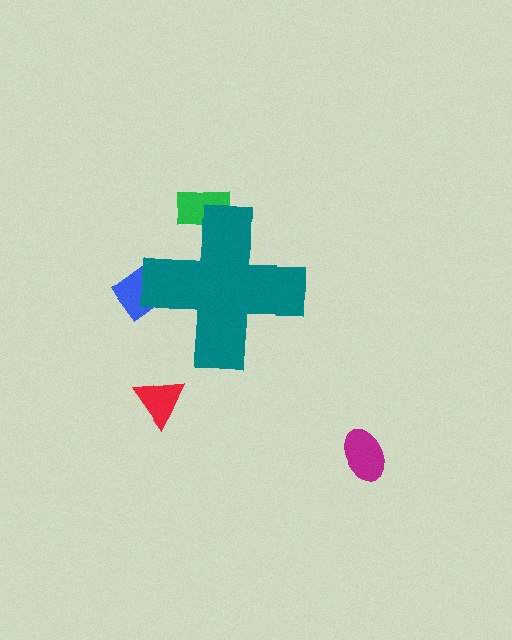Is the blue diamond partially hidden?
Yes, the blue diamond is partially hidden behind the teal cross.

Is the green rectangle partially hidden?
Yes, the green rectangle is partially hidden behind the teal cross.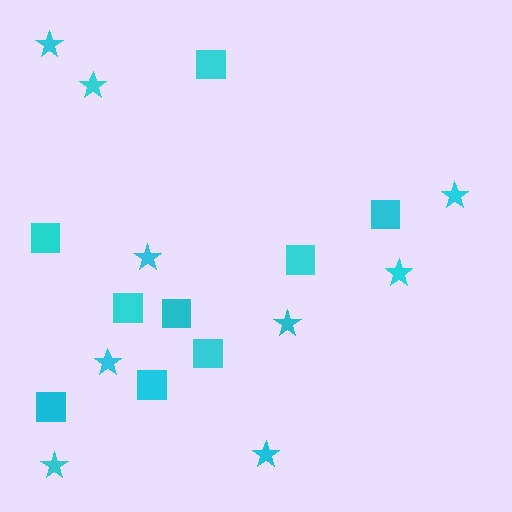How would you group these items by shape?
There are 2 groups: one group of squares (9) and one group of stars (9).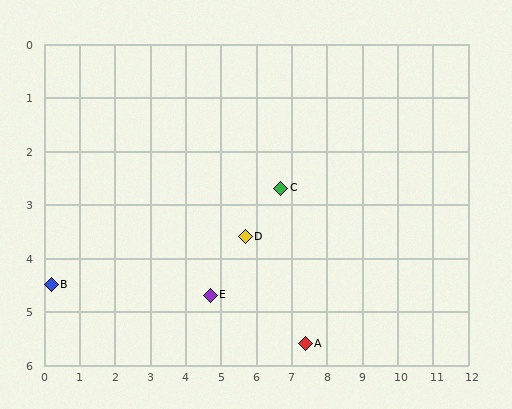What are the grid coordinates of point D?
Point D is at approximately (5.7, 3.6).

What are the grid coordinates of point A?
Point A is at approximately (7.4, 5.6).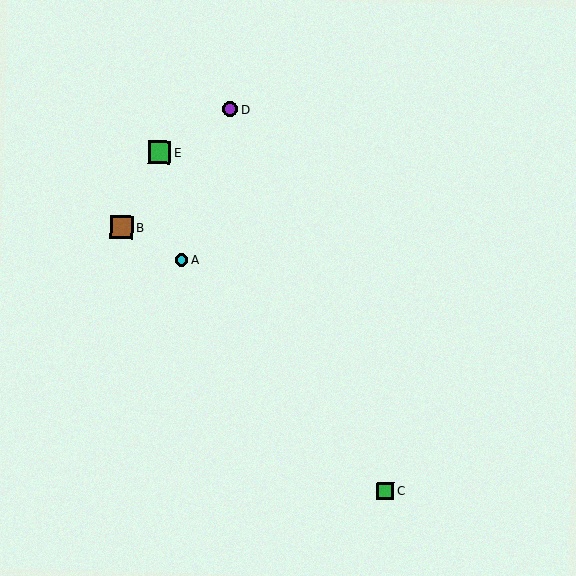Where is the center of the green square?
The center of the green square is at (385, 491).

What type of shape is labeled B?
Shape B is a brown square.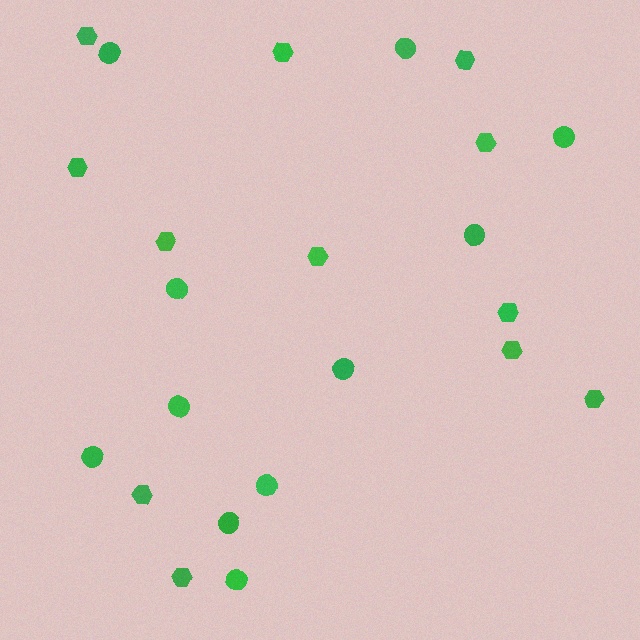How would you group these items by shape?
There are 2 groups: one group of circles (11) and one group of hexagons (12).